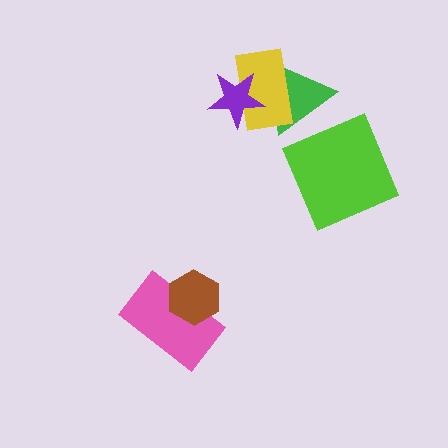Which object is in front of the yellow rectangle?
The purple star is in front of the yellow rectangle.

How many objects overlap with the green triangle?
2 objects overlap with the green triangle.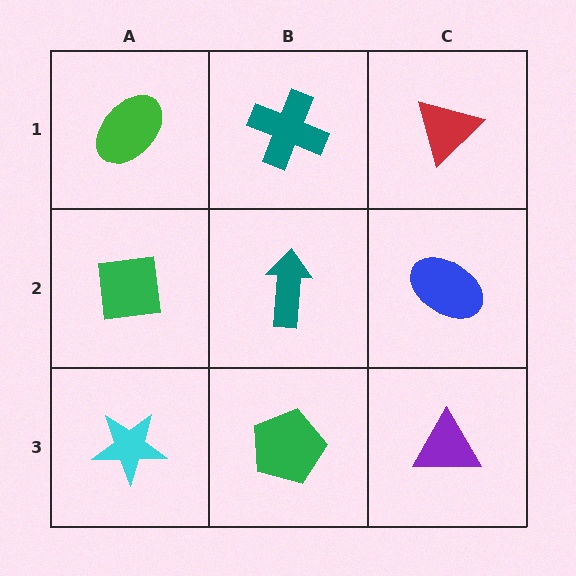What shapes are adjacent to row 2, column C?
A red triangle (row 1, column C), a purple triangle (row 3, column C), a teal arrow (row 2, column B).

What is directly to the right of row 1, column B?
A red triangle.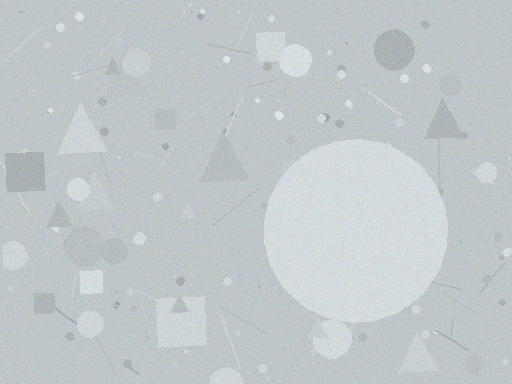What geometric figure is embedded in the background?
A circle is embedded in the background.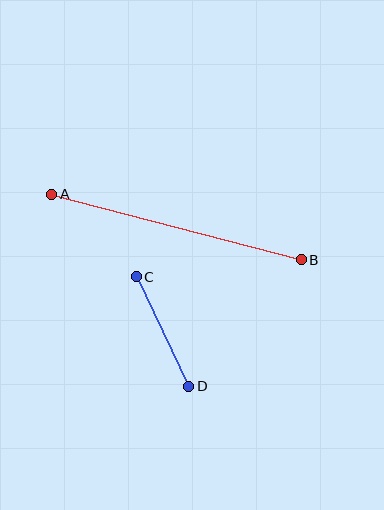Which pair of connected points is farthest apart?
Points A and B are farthest apart.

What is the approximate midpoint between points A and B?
The midpoint is at approximately (177, 227) pixels.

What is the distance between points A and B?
The distance is approximately 258 pixels.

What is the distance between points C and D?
The distance is approximately 121 pixels.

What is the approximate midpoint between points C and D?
The midpoint is at approximately (162, 332) pixels.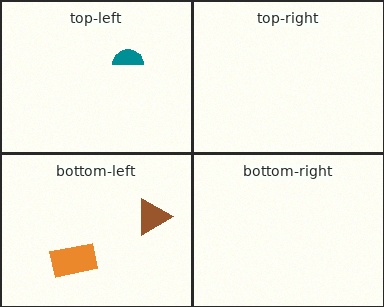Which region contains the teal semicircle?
The top-left region.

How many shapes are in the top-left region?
1.